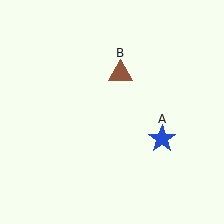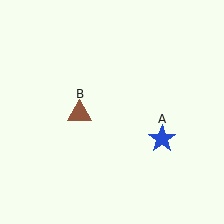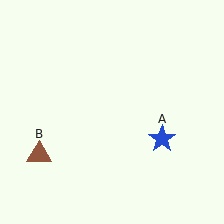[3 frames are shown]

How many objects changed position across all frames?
1 object changed position: brown triangle (object B).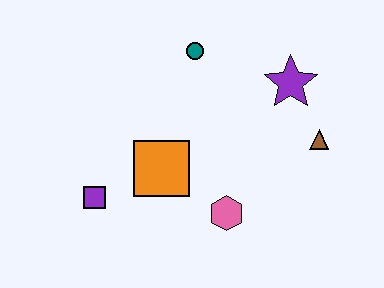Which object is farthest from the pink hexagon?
The teal circle is farthest from the pink hexagon.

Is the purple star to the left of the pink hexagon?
No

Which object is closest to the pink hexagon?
The orange square is closest to the pink hexagon.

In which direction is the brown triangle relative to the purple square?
The brown triangle is to the right of the purple square.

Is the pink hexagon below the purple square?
Yes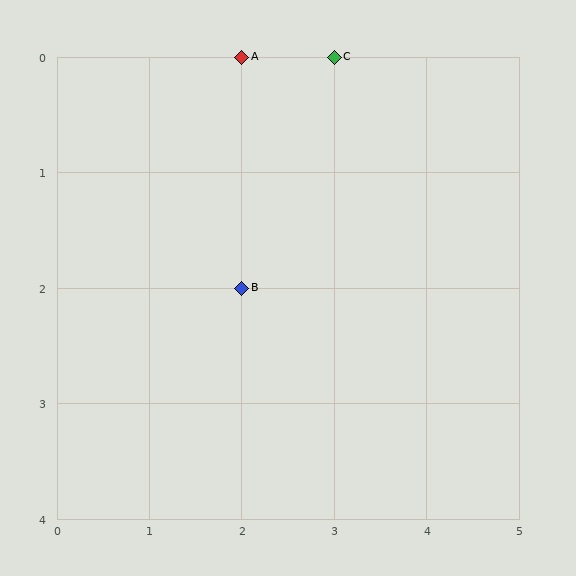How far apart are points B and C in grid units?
Points B and C are 1 column and 2 rows apart (about 2.2 grid units diagonally).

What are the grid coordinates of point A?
Point A is at grid coordinates (2, 0).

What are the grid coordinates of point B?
Point B is at grid coordinates (2, 2).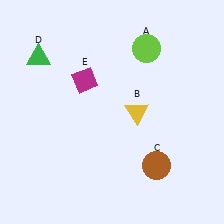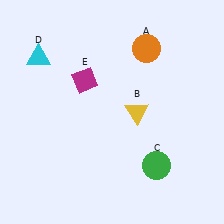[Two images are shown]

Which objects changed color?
A changed from lime to orange. C changed from brown to green. D changed from green to cyan.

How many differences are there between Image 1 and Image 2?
There are 3 differences between the two images.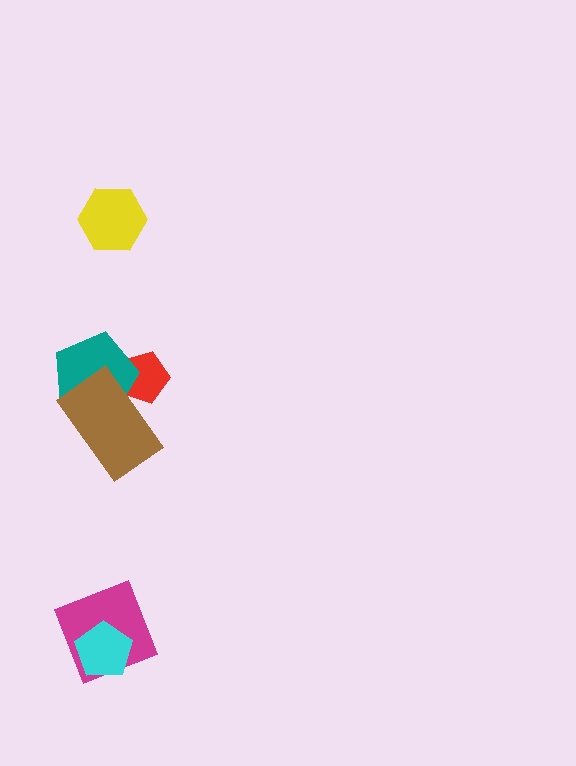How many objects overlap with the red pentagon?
2 objects overlap with the red pentagon.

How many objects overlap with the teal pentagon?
2 objects overlap with the teal pentagon.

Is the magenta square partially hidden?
Yes, it is partially covered by another shape.